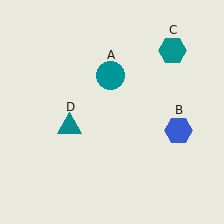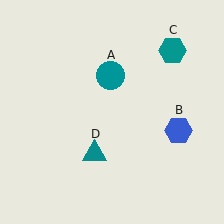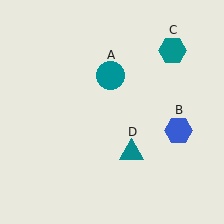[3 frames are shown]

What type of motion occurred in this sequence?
The teal triangle (object D) rotated counterclockwise around the center of the scene.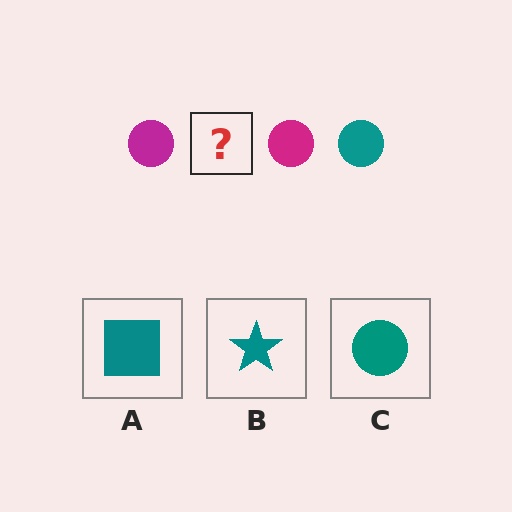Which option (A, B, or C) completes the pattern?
C.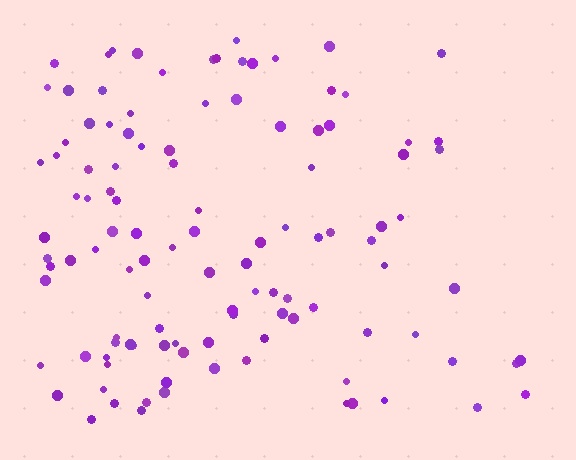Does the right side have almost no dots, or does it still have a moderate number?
Still a moderate number, just noticeably fewer than the left.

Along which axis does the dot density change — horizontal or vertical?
Horizontal.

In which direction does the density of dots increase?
From right to left, with the left side densest.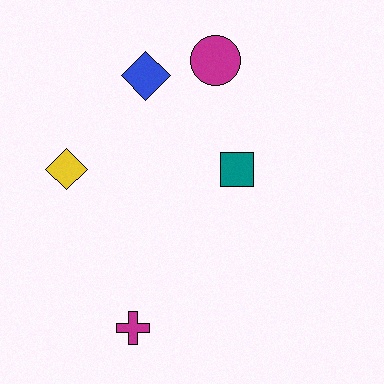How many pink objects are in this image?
There are no pink objects.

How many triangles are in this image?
There are no triangles.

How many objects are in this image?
There are 5 objects.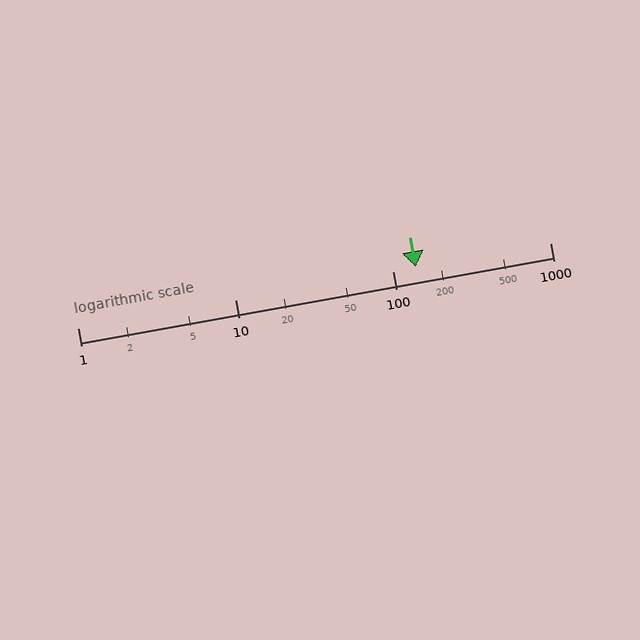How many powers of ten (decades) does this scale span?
The scale spans 3 decades, from 1 to 1000.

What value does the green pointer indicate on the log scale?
The pointer indicates approximately 140.